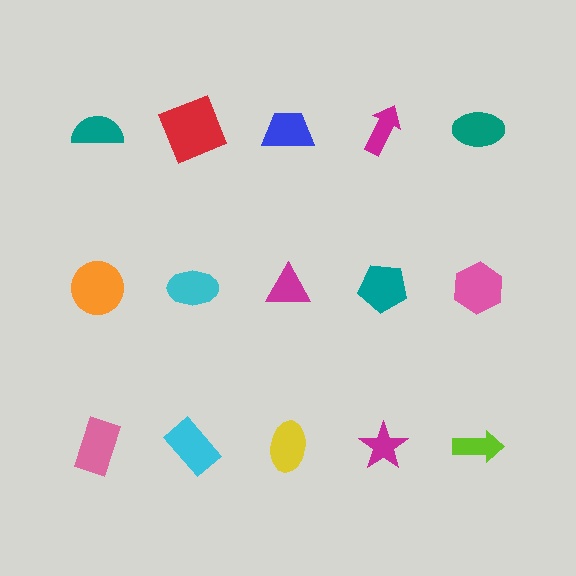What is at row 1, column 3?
A blue trapezoid.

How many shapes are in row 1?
5 shapes.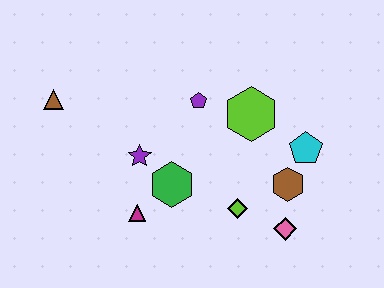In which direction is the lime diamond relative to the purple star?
The lime diamond is to the right of the purple star.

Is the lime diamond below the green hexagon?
Yes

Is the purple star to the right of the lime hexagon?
No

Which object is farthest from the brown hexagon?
The brown triangle is farthest from the brown hexagon.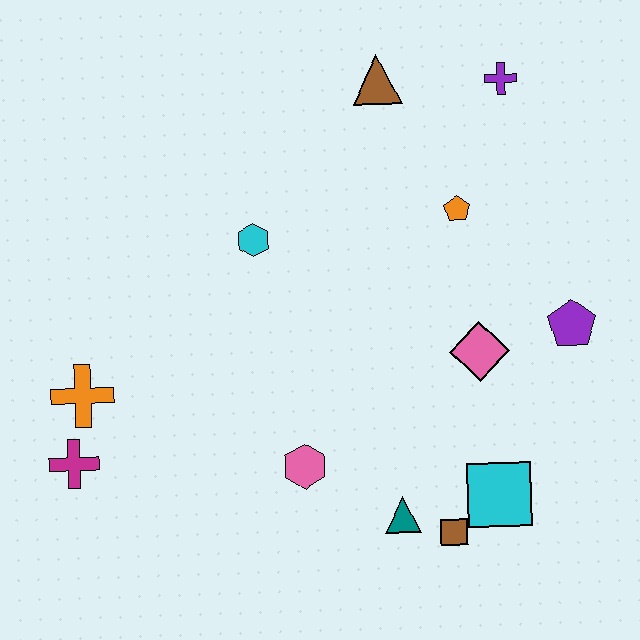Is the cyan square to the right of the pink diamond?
Yes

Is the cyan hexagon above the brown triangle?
No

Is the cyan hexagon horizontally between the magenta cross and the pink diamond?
Yes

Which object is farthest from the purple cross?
The magenta cross is farthest from the purple cross.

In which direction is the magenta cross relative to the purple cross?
The magenta cross is to the left of the purple cross.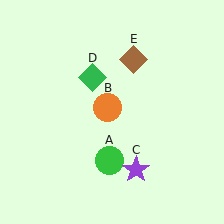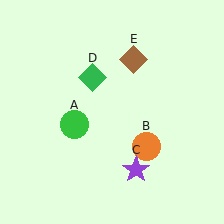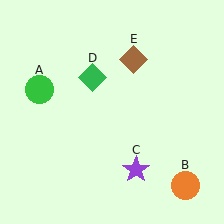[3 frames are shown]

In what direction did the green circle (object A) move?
The green circle (object A) moved up and to the left.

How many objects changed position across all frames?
2 objects changed position: green circle (object A), orange circle (object B).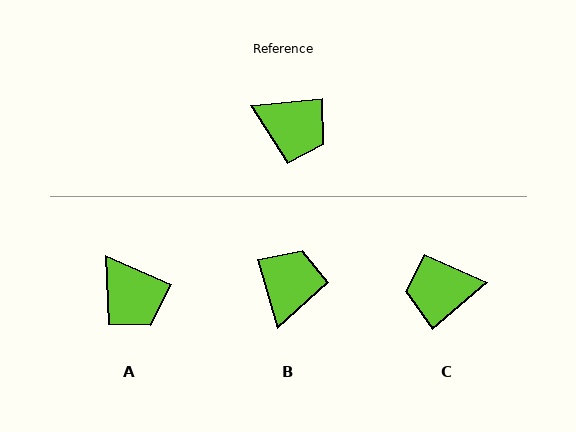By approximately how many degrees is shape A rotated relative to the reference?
Approximately 29 degrees clockwise.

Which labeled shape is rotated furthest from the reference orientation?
C, about 146 degrees away.